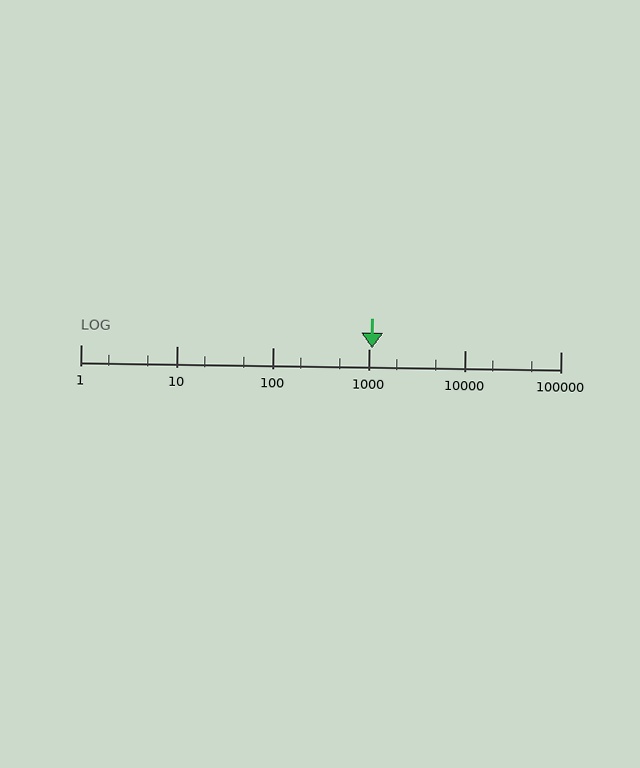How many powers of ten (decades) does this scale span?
The scale spans 5 decades, from 1 to 100000.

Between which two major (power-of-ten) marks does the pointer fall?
The pointer is between 1000 and 10000.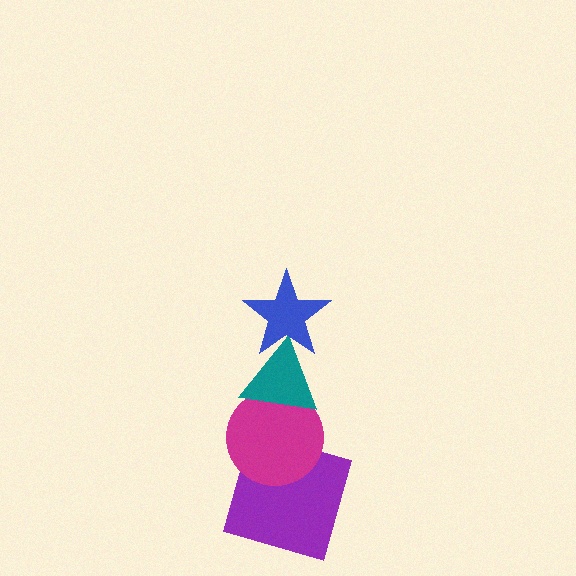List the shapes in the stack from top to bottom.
From top to bottom: the blue star, the teal triangle, the magenta circle, the purple square.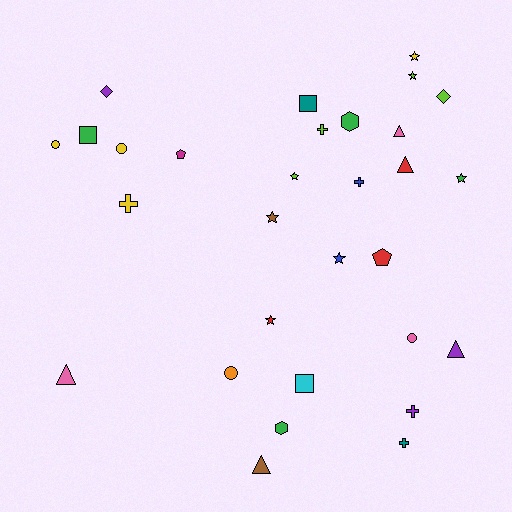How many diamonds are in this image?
There are 2 diamonds.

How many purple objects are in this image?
There are 3 purple objects.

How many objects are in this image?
There are 30 objects.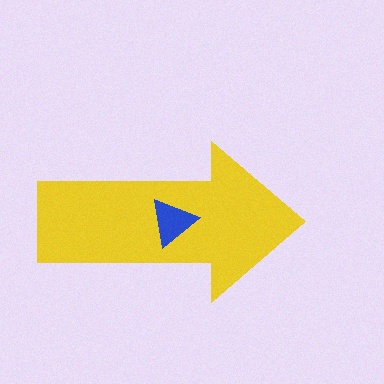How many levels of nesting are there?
2.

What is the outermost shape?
The yellow arrow.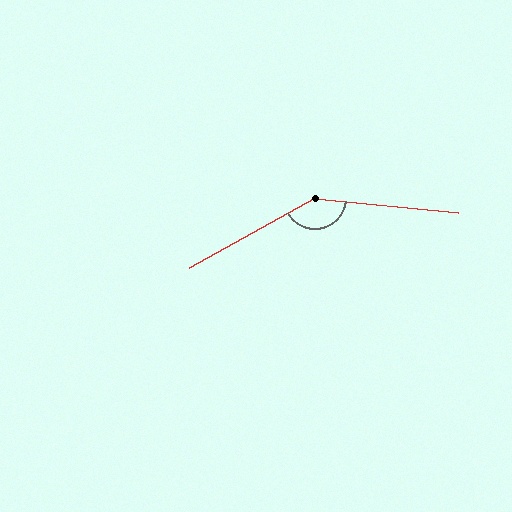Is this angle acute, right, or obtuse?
It is obtuse.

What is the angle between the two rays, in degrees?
Approximately 145 degrees.